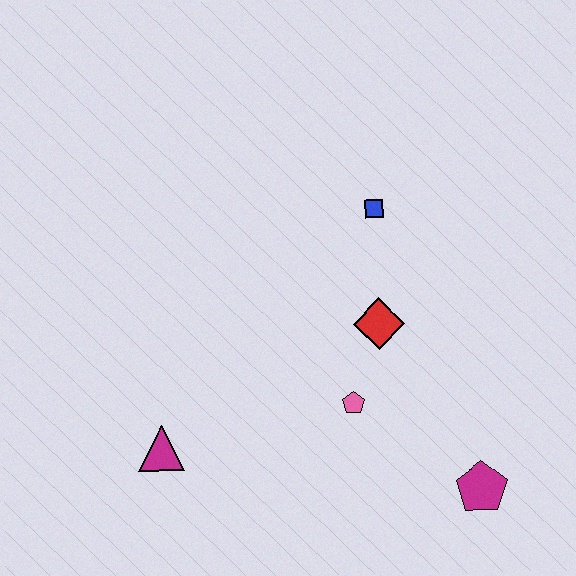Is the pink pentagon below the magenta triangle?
No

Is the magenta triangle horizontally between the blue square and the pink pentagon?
No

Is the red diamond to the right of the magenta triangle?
Yes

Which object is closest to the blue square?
The red diamond is closest to the blue square.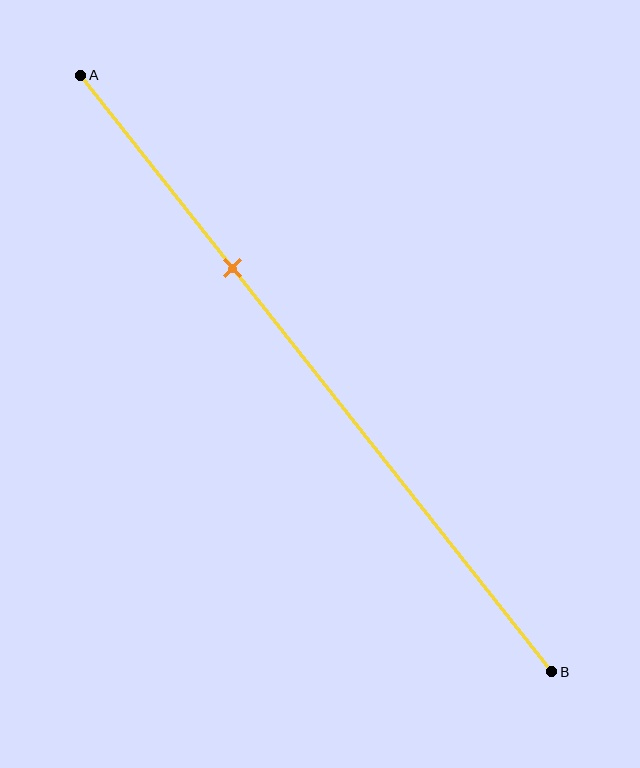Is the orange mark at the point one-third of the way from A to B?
Yes, the mark is approximately at the one-third point.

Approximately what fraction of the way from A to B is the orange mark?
The orange mark is approximately 30% of the way from A to B.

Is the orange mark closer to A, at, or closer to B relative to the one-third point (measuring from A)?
The orange mark is approximately at the one-third point of segment AB.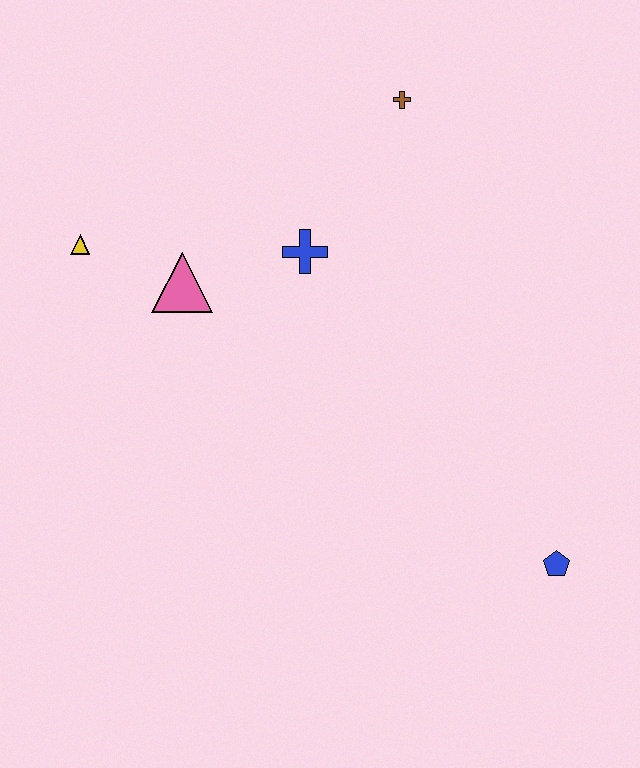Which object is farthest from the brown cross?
The blue pentagon is farthest from the brown cross.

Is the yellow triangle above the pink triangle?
Yes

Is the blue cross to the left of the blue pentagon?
Yes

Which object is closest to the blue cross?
The pink triangle is closest to the blue cross.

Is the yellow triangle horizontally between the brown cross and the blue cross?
No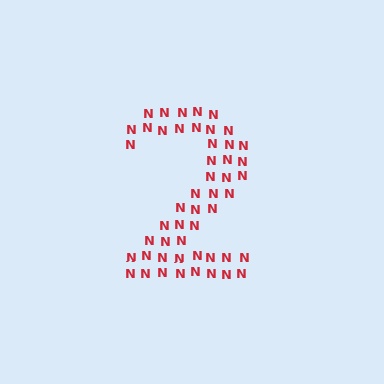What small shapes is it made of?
It is made of small letter N's.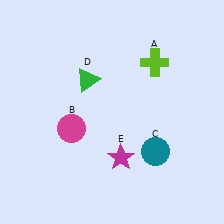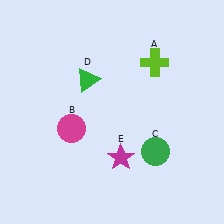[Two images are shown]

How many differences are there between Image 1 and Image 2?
There is 1 difference between the two images.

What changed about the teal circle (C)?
In Image 1, C is teal. In Image 2, it changed to green.